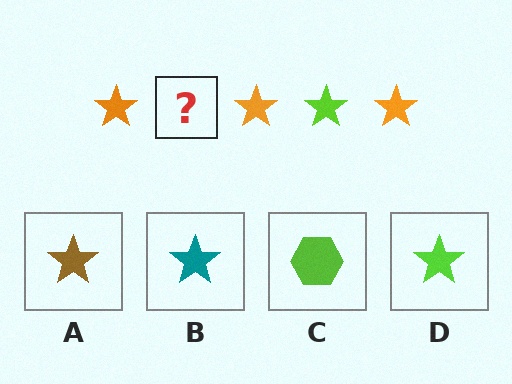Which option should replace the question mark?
Option D.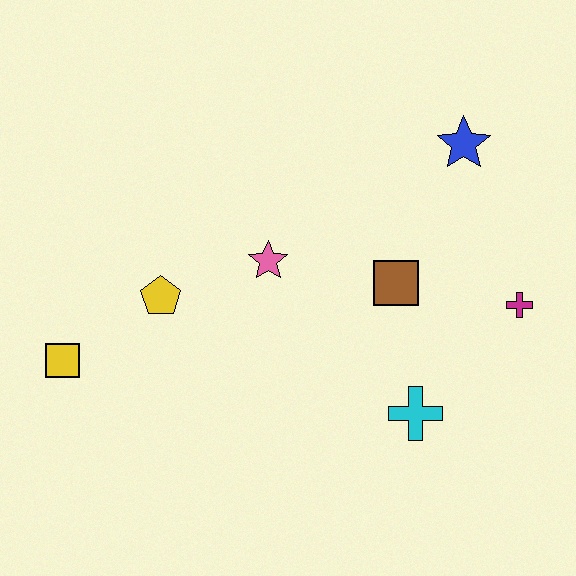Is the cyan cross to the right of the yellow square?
Yes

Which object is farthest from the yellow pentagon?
The magenta cross is farthest from the yellow pentagon.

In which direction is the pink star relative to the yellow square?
The pink star is to the right of the yellow square.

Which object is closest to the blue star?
The brown square is closest to the blue star.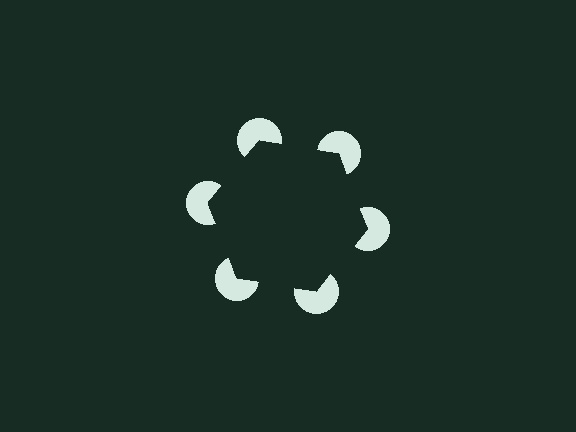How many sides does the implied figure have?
6 sides.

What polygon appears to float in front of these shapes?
An illusory hexagon — its edges are inferred from the aligned wedge cuts in the pac-man discs, not physically drawn.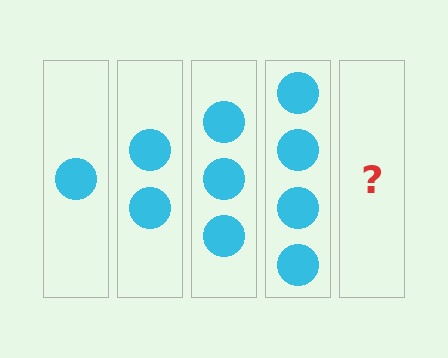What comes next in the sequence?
The next element should be 5 circles.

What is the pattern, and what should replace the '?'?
The pattern is that each step adds one more circle. The '?' should be 5 circles.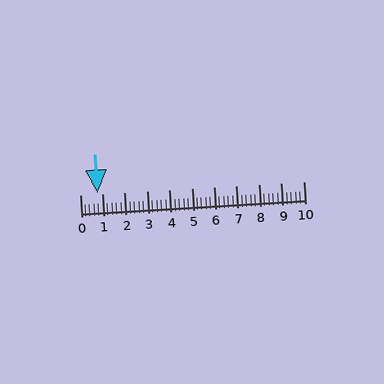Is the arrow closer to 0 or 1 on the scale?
The arrow is closer to 1.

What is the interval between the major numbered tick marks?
The major tick marks are spaced 1 units apart.